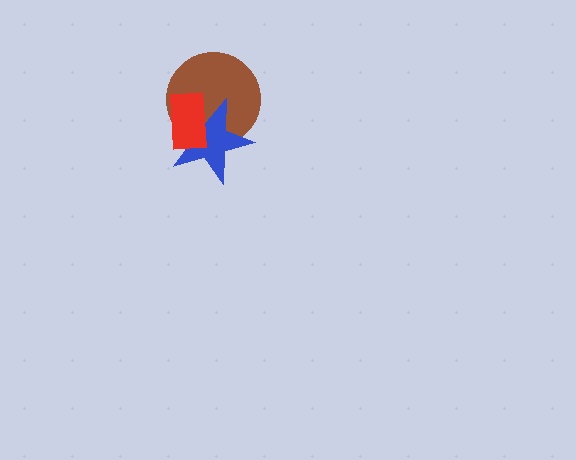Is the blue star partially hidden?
Yes, it is partially covered by another shape.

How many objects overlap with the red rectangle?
2 objects overlap with the red rectangle.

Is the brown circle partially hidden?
Yes, it is partially covered by another shape.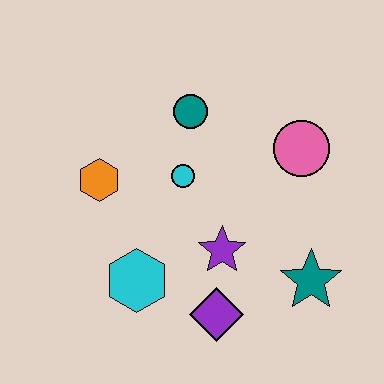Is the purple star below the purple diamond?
No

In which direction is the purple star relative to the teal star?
The purple star is to the left of the teal star.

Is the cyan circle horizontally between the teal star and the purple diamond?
No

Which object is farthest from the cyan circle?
The teal star is farthest from the cyan circle.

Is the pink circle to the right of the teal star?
No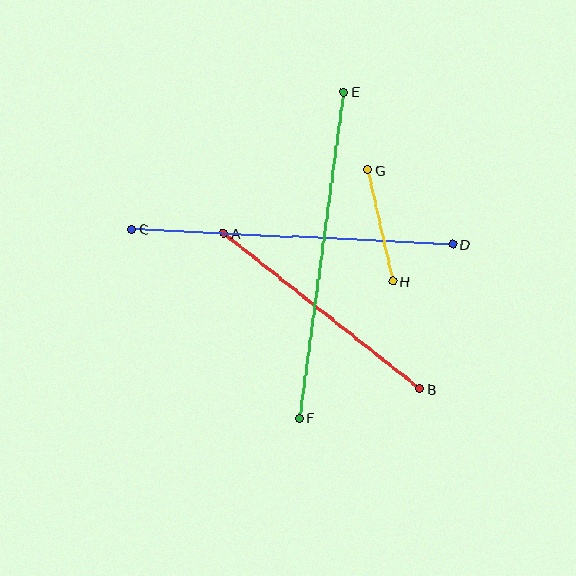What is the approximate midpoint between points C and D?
The midpoint is at approximately (292, 237) pixels.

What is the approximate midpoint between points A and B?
The midpoint is at approximately (321, 311) pixels.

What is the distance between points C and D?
The distance is approximately 322 pixels.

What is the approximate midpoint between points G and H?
The midpoint is at approximately (380, 226) pixels.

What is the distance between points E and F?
The distance is approximately 329 pixels.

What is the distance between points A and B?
The distance is approximately 250 pixels.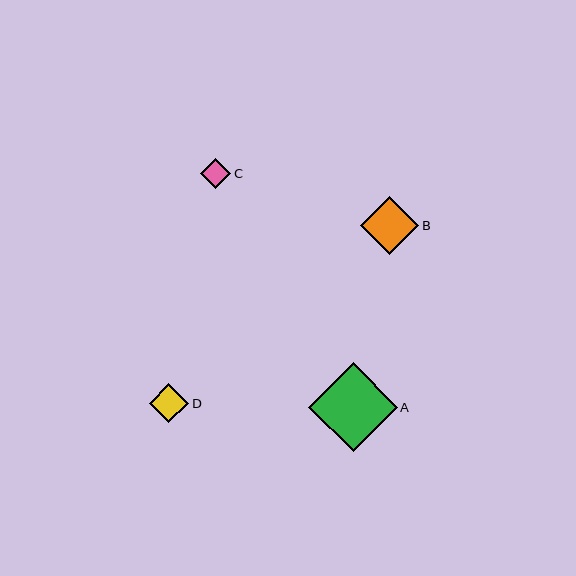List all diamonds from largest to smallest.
From largest to smallest: A, B, D, C.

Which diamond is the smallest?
Diamond C is the smallest with a size of approximately 30 pixels.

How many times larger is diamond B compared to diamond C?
Diamond B is approximately 1.9 times the size of diamond C.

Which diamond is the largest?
Diamond A is the largest with a size of approximately 89 pixels.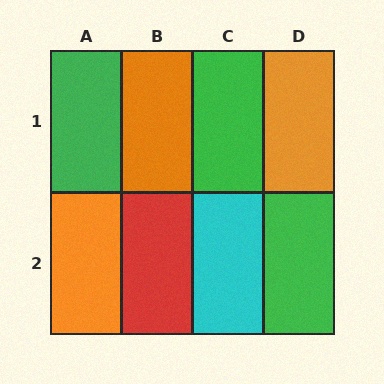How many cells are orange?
3 cells are orange.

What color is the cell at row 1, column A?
Green.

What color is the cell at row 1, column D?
Orange.